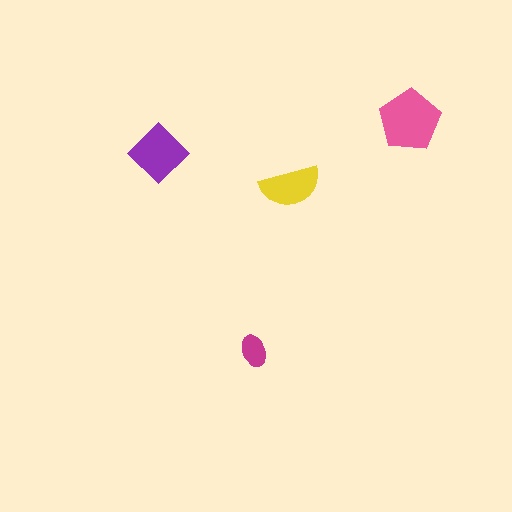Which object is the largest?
The pink pentagon.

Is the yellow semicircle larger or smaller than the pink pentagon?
Smaller.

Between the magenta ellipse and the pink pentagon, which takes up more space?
The pink pentagon.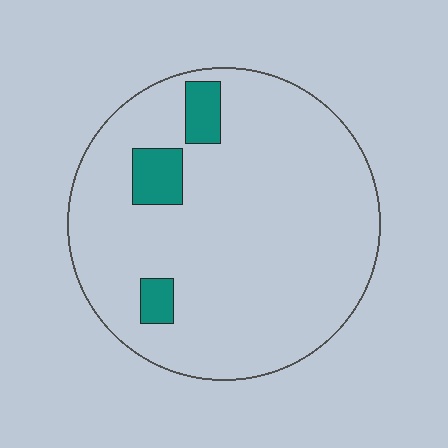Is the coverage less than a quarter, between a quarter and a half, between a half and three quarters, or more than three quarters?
Less than a quarter.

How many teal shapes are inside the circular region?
3.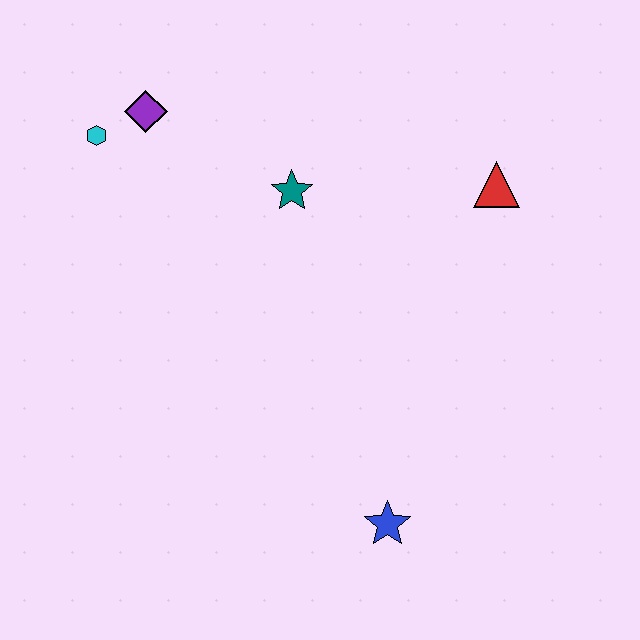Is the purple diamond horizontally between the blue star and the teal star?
No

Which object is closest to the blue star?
The teal star is closest to the blue star.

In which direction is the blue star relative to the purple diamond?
The blue star is below the purple diamond.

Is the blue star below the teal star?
Yes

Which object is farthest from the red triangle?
The cyan hexagon is farthest from the red triangle.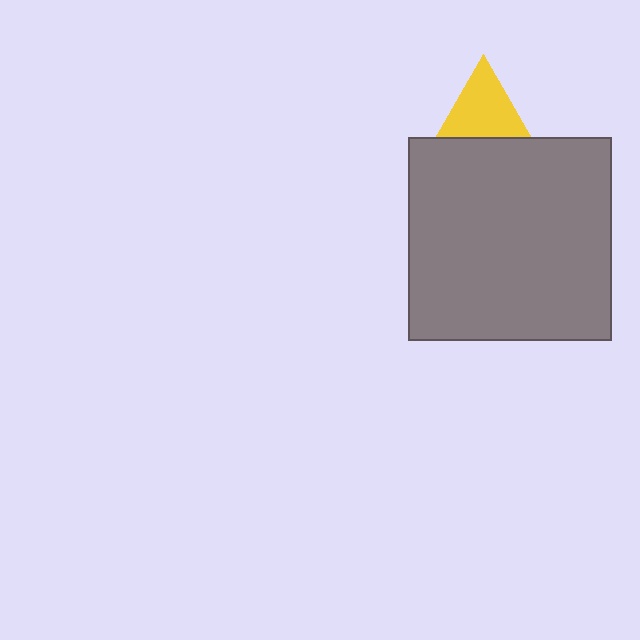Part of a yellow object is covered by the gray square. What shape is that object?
It is a triangle.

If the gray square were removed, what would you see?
You would see the complete yellow triangle.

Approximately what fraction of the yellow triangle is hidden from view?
Roughly 32% of the yellow triangle is hidden behind the gray square.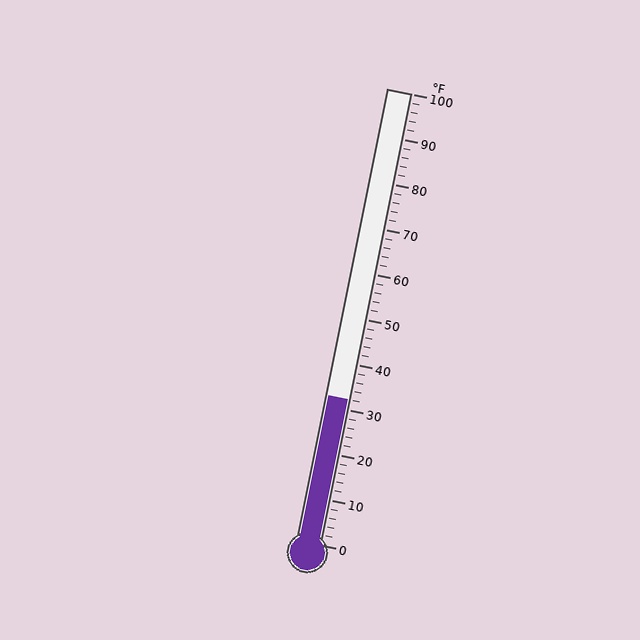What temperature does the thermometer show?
The thermometer shows approximately 32°F.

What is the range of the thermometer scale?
The thermometer scale ranges from 0°F to 100°F.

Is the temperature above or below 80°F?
The temperature is below 80°F.